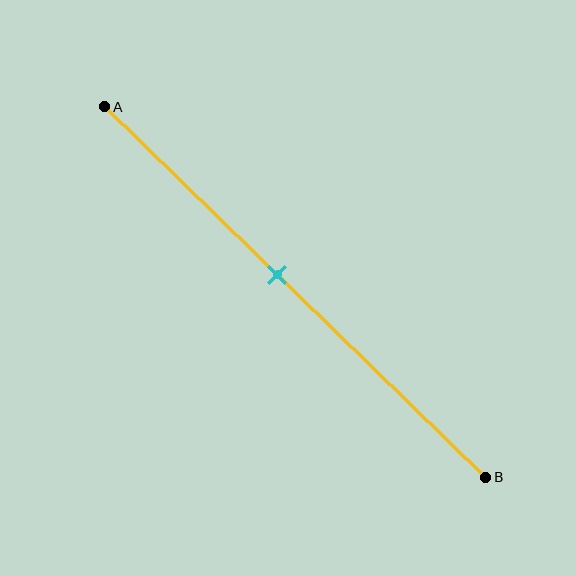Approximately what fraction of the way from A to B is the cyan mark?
The cyan mark is approximately 45% of the way from A to B.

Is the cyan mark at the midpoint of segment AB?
No, the mark is at about 45% from A, not at the 50% midpoint.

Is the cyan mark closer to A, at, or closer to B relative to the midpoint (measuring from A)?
The cyan mark is closer to point A than the midpoint of segment AB.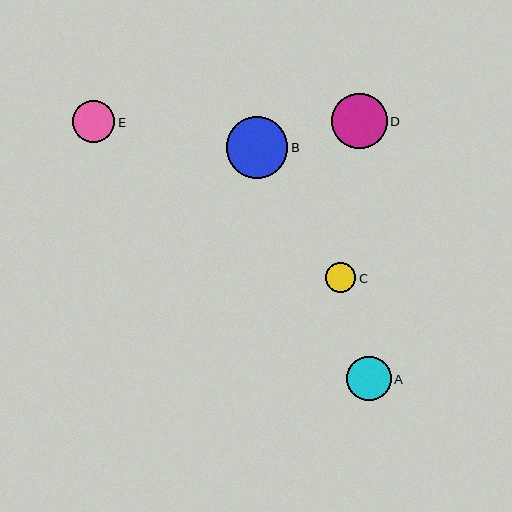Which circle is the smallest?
Circle C is the smallest with a size of approximately 30 pixels.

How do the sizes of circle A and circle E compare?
Circle A and circle E are approximately the same size.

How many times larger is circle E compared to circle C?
Circle E is approximately 1.4 times the size of circle C.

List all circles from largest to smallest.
From largest to smallest: B, D, A, E, C.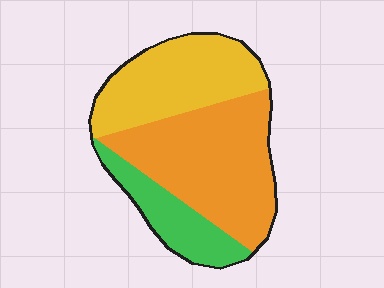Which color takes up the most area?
Orange, at roughly 45%.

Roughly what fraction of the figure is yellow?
Yellow takes up about one third (1/3) of the figure.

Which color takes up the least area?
Green, at roughly 20%.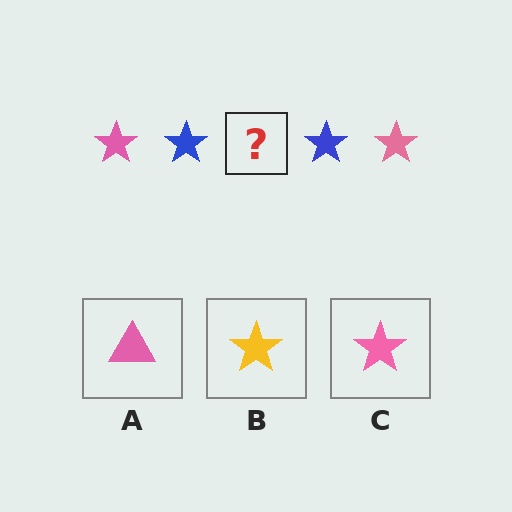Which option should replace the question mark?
Option C.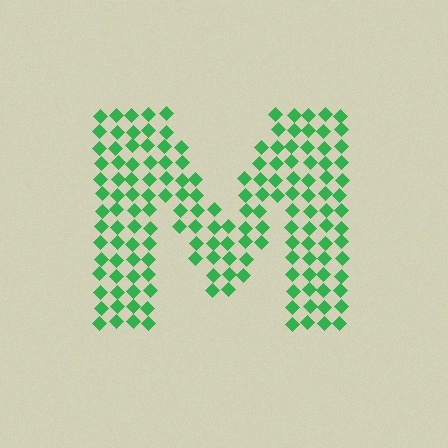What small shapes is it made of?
It is made of small diamonds.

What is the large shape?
The large shape is the letter M.